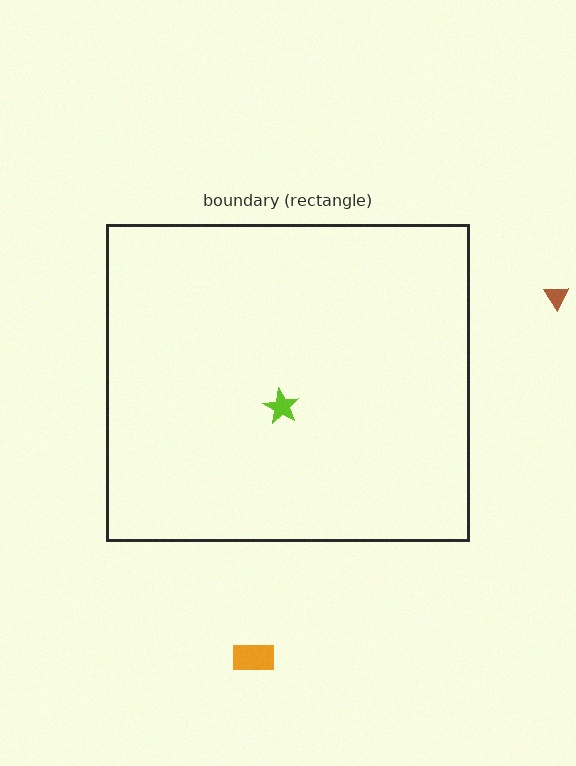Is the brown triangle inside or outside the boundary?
Outside.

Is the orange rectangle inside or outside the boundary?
Outside.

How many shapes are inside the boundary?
1 inside, 2 outside.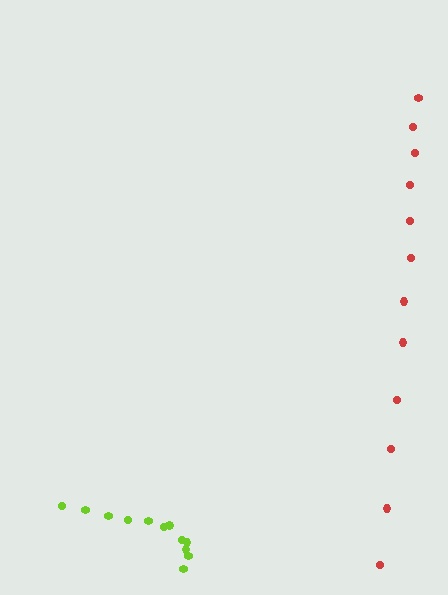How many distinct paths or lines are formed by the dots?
There are 2 distinct paths.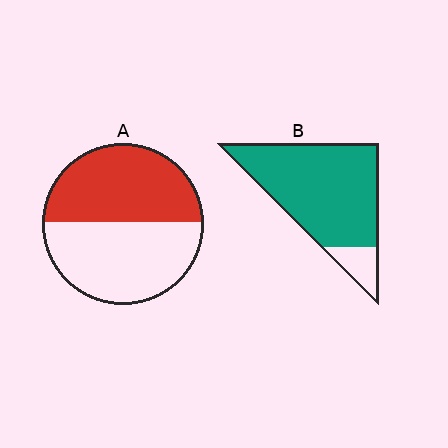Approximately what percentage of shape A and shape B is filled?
A is approximately 50% and B is approximately 85%.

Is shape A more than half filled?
Roughly half.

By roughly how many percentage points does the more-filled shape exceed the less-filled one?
By roughly 40 percentage points (B over A).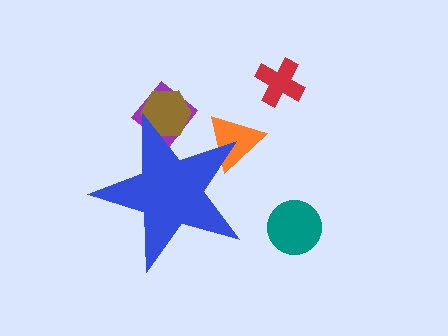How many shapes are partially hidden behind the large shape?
3 shapes are partially hidden.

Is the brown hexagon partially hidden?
Yes, the brown hexagon is partially hidden behind the blue star.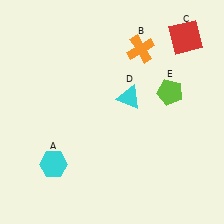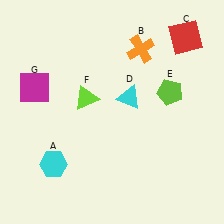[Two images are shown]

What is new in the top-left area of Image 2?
A magenta square (G) was added in the top-left area of Image 2.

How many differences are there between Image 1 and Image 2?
There are 2 differences between the two images.